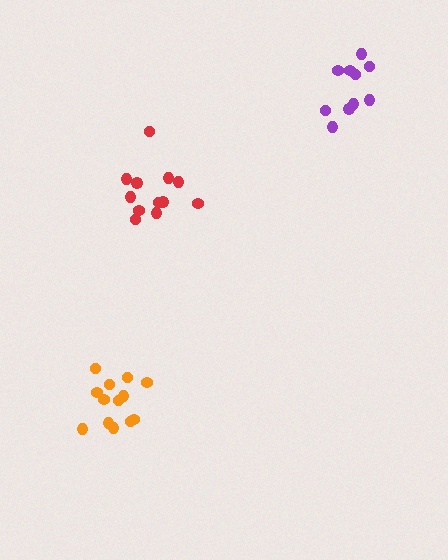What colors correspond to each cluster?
The clusters are colored: red, orange, purple.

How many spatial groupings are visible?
There are 3 spatial groupings.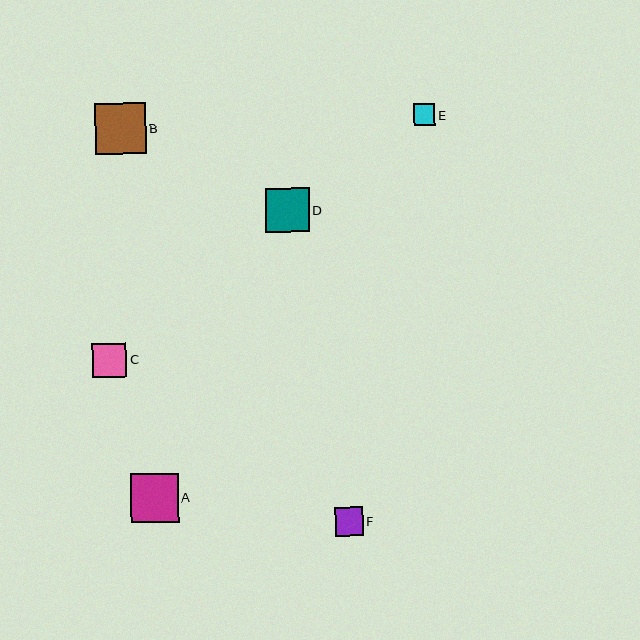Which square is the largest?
Square B is the largest with a size of approximately 51 pixels.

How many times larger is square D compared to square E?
Square D is approximately 2.0 times the size of square E.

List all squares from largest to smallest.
From largest to smallest: B, A, D, C, F, E.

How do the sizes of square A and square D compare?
Square A and square D are approximately the same size.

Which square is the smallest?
Square E is the smallest with a size of approximately 22 pixels.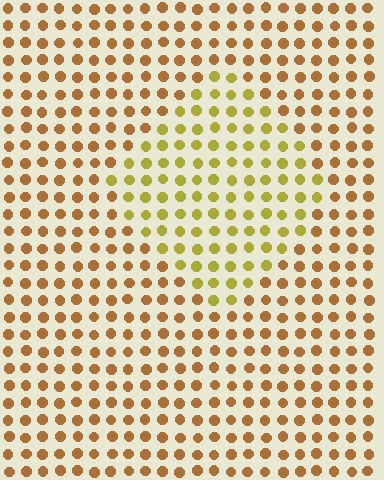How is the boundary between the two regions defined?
The boundary is defined purely by a slight shift in hue (about 31 degrees). Spacing, size, and orientation are identical on both sides.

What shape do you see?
I see a diamond.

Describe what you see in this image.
The image is filled with small brown elements in a uniform arrangement. A diamond-shaped region is visible where the elements are tinted to a slightly different hue, forming a subtle color boundary.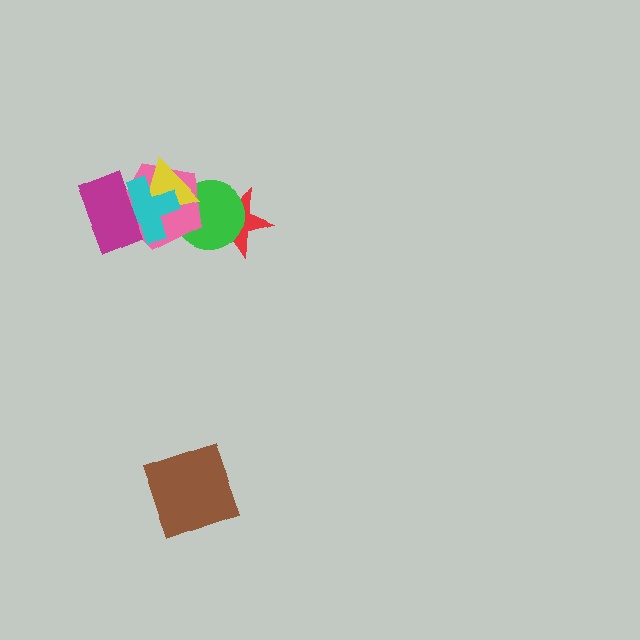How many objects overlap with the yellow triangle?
4 objects overlap with the yellow triangle.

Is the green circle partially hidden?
Yes, it is partially covered by another shape.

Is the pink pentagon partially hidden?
Yes, it is partially covered by another shape.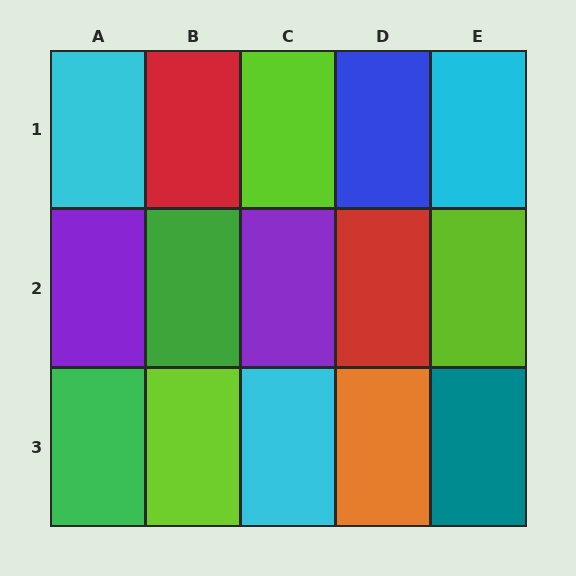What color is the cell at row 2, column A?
Purple.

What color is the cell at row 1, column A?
Cyan.